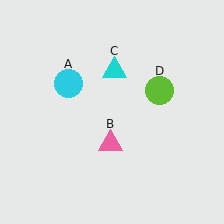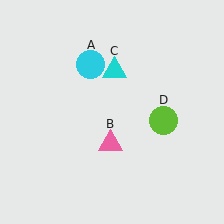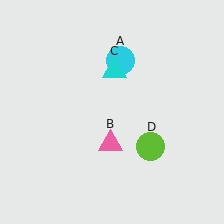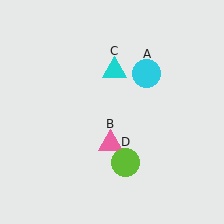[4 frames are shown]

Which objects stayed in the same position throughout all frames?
Pink triangle (object B) and cyan triangle (object C) remained stationary.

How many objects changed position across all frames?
2 objects changed position: cyan circle (object A), lime circle (object D).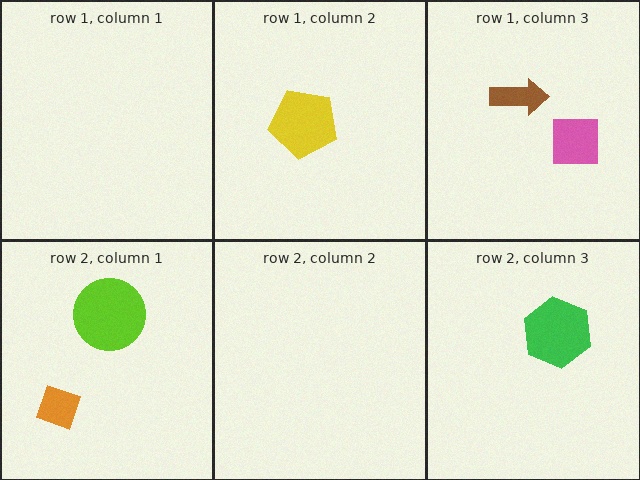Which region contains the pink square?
The row 1, column 3 region.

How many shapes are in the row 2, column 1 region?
2.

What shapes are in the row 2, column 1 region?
The lime circle, the orange diamond.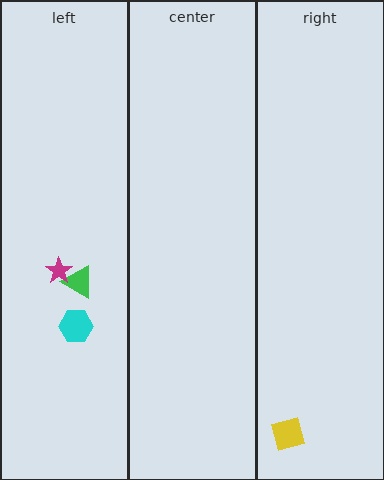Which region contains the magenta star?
The left region.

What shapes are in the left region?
The green triangle, the cyan hexagon, the magenta star.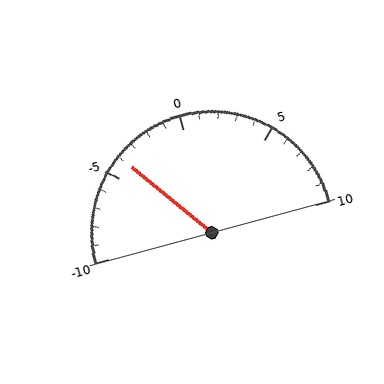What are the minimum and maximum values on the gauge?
The gauge ranges from -10 to 10.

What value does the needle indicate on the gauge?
The needle indicates approximately -4.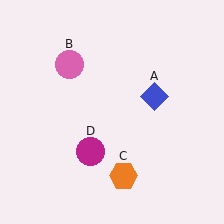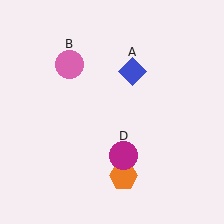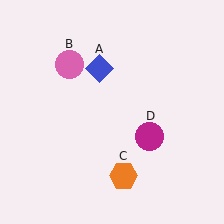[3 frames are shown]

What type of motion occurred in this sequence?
The blue diamond (object A), magenta circle (object D) rotated counterclockwise around the center of the scene.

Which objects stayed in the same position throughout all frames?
Pink circle (object B) and orange hexagon (object C) remained stationary.